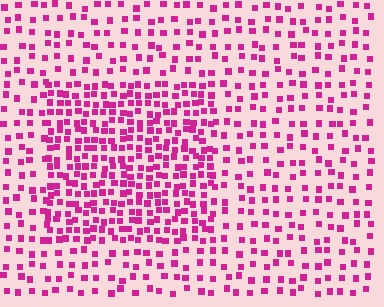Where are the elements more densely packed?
The elements are more densely packed inside the rectangle boundary.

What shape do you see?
I see a rectangle.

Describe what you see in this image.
The image contains small magenta elements arranged at two different densities. A rectangle-shaped region is visible where the elements are more densely packed than the surrounding area.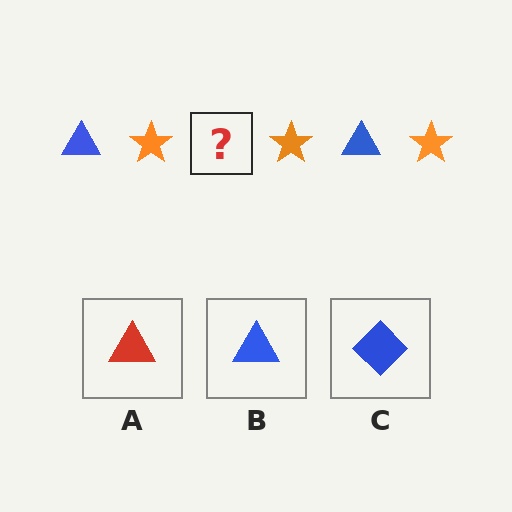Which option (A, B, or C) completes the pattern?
B.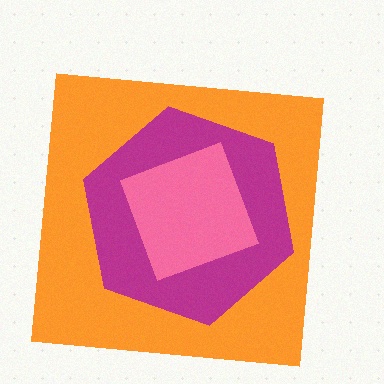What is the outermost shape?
The orange square.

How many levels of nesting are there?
3.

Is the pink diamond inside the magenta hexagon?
Yes.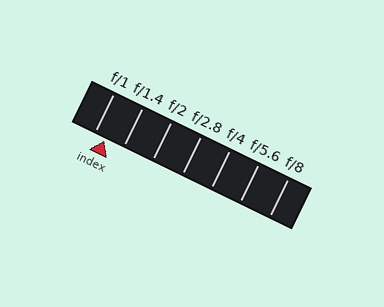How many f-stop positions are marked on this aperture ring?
There are 7 f-stop positions marked.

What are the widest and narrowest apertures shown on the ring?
The widest aperture shown is f/1 and the narrowest is f/8.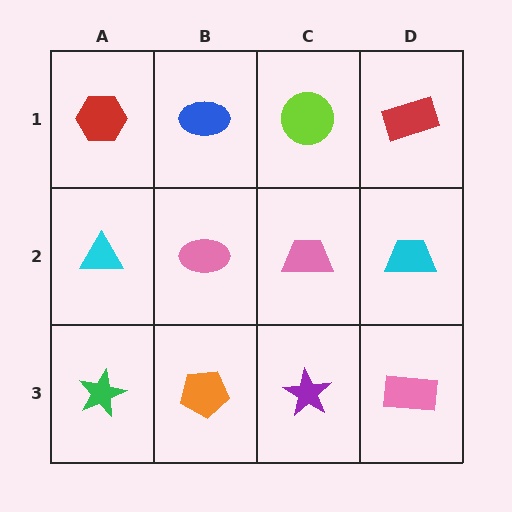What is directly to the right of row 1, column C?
A red rectangle.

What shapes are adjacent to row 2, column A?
A red hexagon (row 1, column A), a green star (row 3, column A), a pink ellipse (row 2, column B).